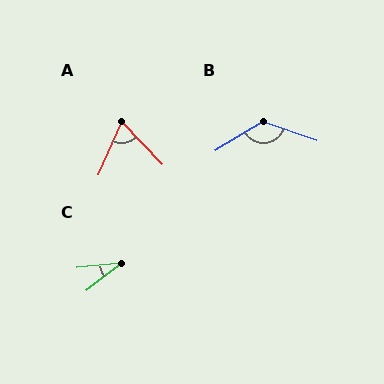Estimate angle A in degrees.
Approximately 67 degrees.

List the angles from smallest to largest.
C (31°), A (67°), B (129°).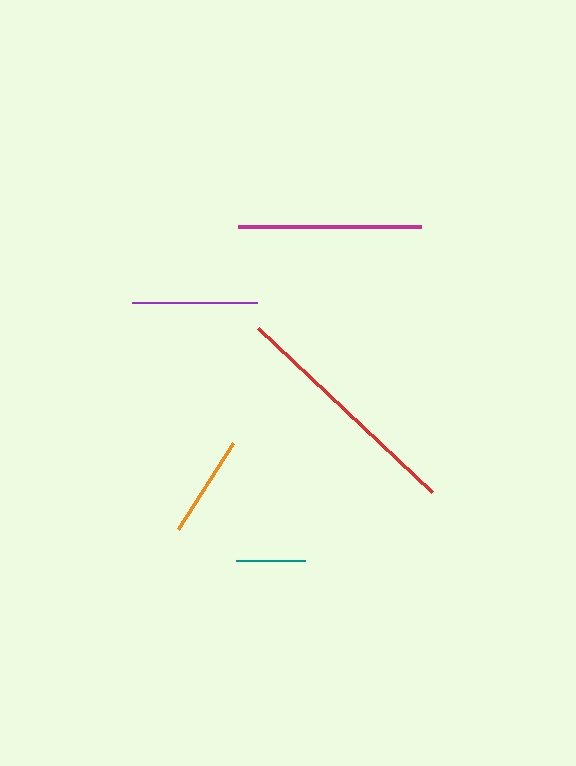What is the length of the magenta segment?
The magenta segment is approximately 182 pixels long.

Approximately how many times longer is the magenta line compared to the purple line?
The magenta line is approximately 1.5 times the length of the purple line.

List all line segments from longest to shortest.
From longest to shortest: red, magenta, purple, orange, teal.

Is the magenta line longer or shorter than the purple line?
The magenta line is longer than the purple line.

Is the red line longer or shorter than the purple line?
The red line is longer than the purple line.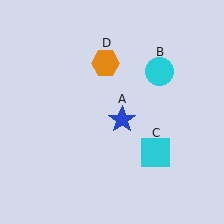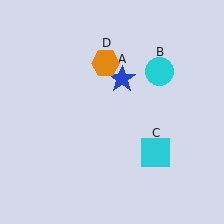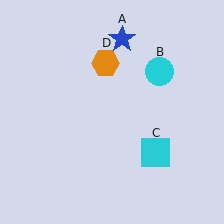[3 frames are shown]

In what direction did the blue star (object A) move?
The blue star (object A) moved up.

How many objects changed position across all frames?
1 object changed position: blue star (object A).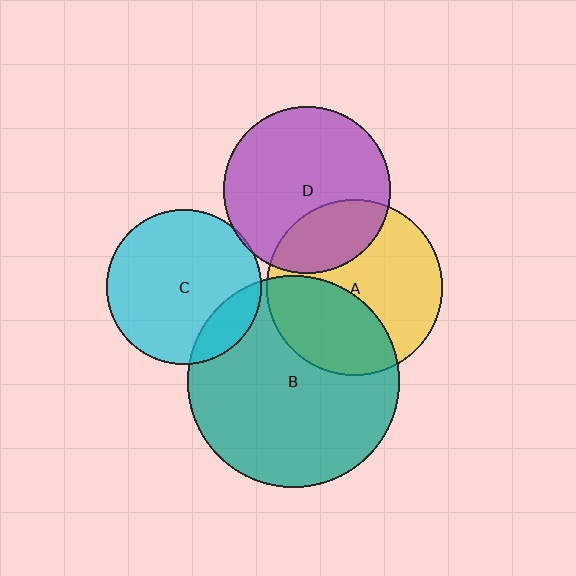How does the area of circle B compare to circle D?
Approximately 1.6 times.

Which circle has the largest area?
Circle B (teal).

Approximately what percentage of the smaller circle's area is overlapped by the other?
Approximately 25%.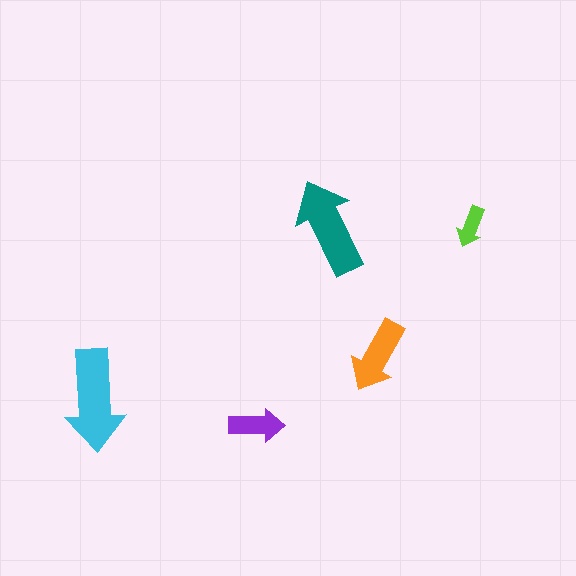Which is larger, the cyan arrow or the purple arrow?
The cyan one.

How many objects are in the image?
There are 5 objects in the image.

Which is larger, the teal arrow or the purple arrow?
The teal one.